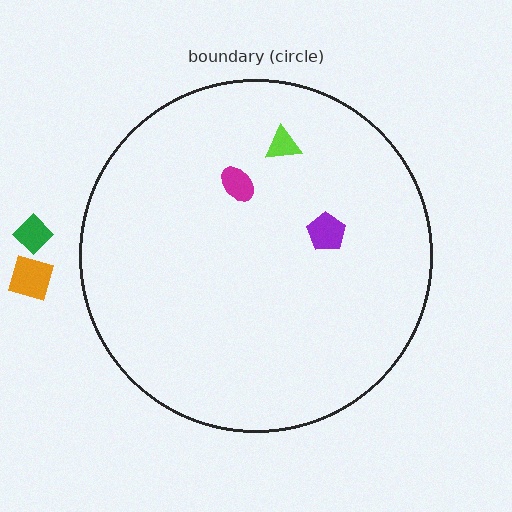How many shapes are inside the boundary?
3 inside, 2 outside.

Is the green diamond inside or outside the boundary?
Outside.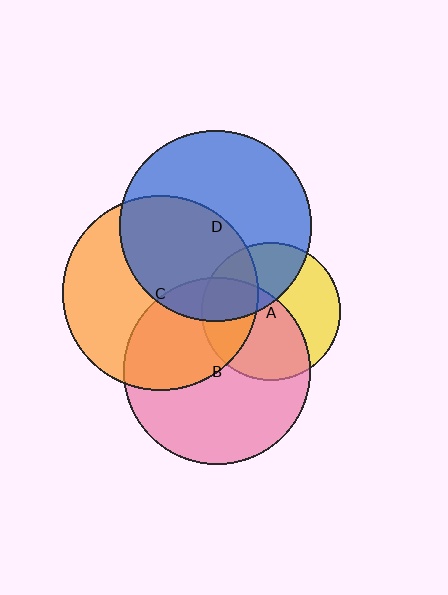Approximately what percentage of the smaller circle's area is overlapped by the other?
Approximately 45%.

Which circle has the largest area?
Circle C (orange).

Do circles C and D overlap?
Yes.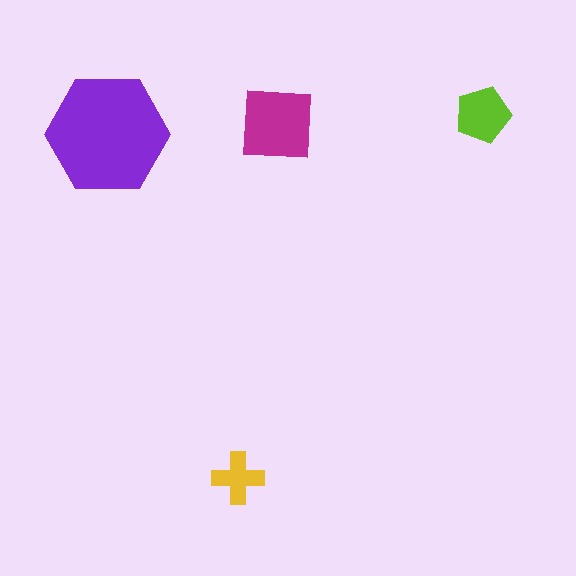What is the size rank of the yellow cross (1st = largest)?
4th.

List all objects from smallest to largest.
The yellow cross, the lime pentagon, the magenta square, the purple hexagon.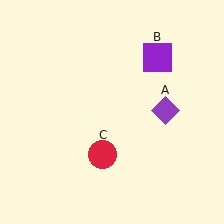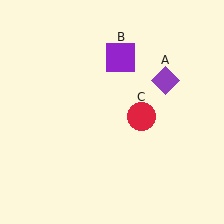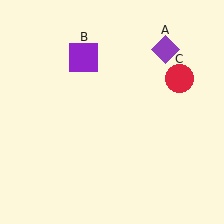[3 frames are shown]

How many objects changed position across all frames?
3 objects changed position: purple diamond (object A), purple square (object B), red circle (object C).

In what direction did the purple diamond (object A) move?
The purple diamond (object A) moved up.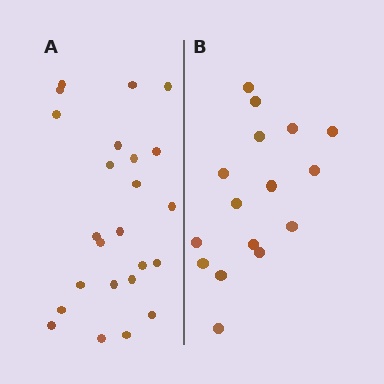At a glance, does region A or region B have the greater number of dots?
Region A (the left region) has more dots.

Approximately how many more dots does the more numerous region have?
Region A has roughly 8 or so more dots than region B.